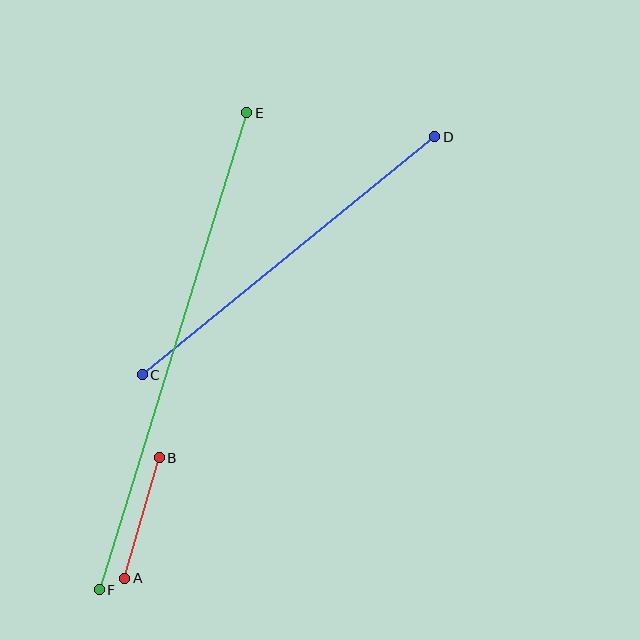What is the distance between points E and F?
The distance is approximately 499 pixels.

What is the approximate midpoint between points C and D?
The midpoint is at approximately (288, 256) pixels.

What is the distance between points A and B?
The distance is approximately 125 pixels.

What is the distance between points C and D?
The distance is approximately 377 pixels.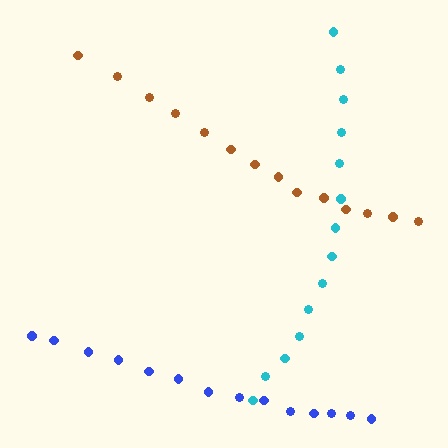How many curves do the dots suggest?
There are 3 distinct paths.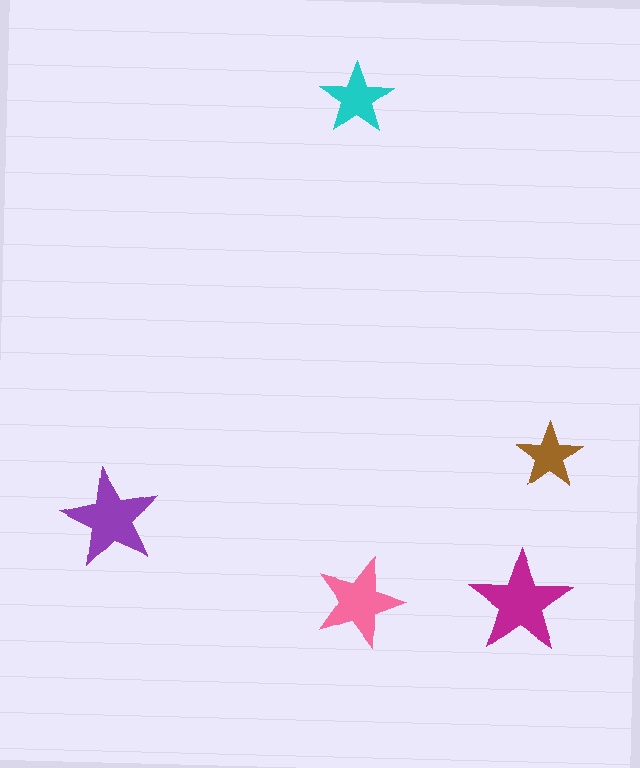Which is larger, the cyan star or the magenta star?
The magenta one.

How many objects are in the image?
There are 5 objects in the image.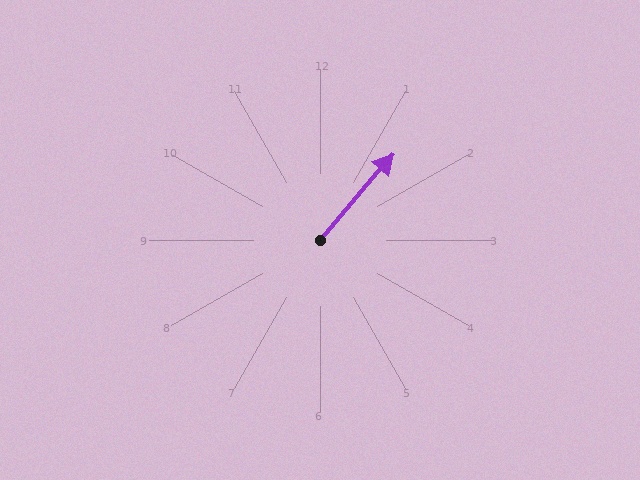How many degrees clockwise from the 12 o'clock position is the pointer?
Approximately 41 degrees.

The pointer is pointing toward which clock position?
Roughly 1 o'clock.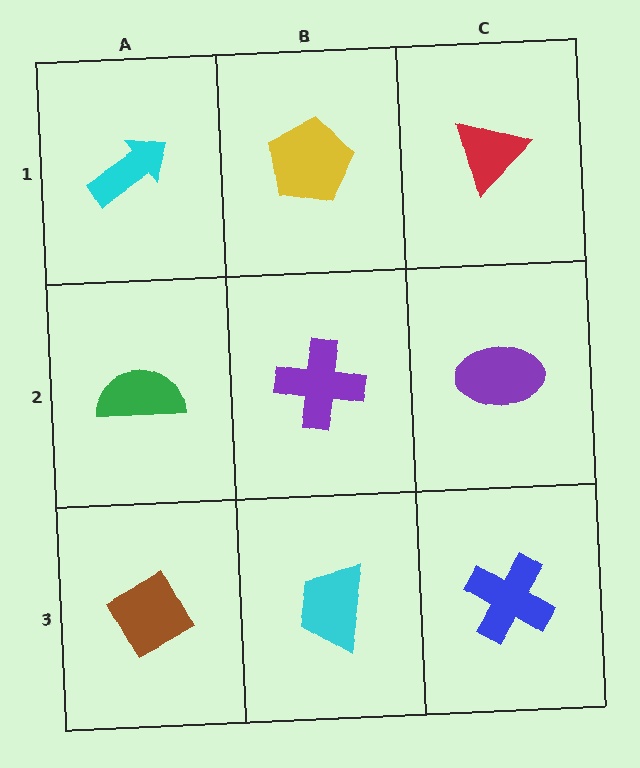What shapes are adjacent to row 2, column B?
A yellow pentagon (row 1, column B), a cyan trapezoid (row 3, column B), a green semicircle (row 2, column A), a purple ellipse (row 2, column C).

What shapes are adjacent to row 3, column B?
A purple cross (row 2, column B), a brown diamond (row 3, column A), a blue cross (row 3, column C).